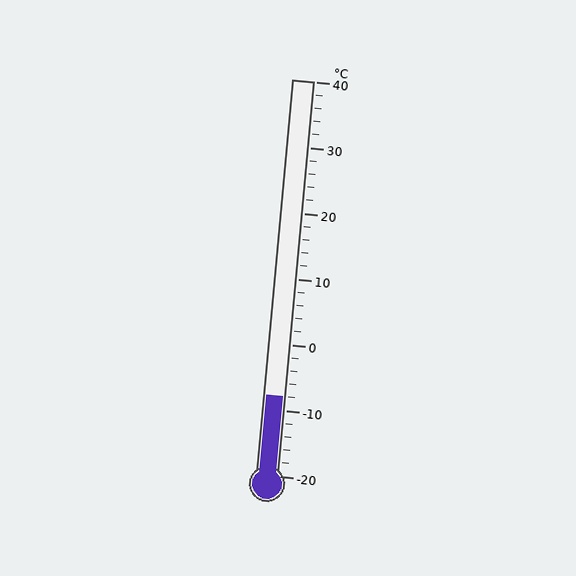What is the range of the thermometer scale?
The thermometer scale ranges from -20°C to 40°C.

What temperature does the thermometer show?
The thermometer shows approximately -8°C.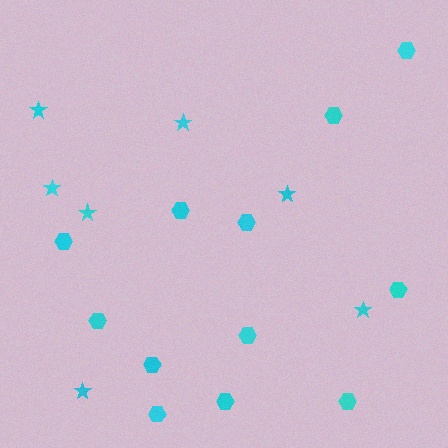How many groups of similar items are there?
There are 2 groups: one group of hexagons (12) and one group of stars (7).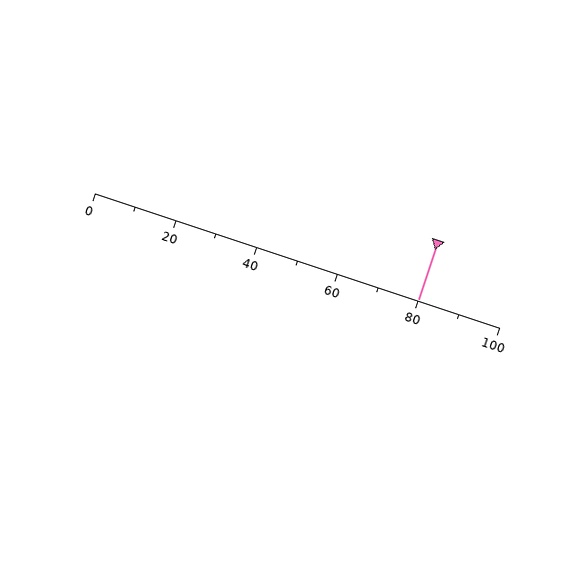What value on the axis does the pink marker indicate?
The marker indicates approximately 80.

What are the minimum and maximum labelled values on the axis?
The axis runs from 0 to 100.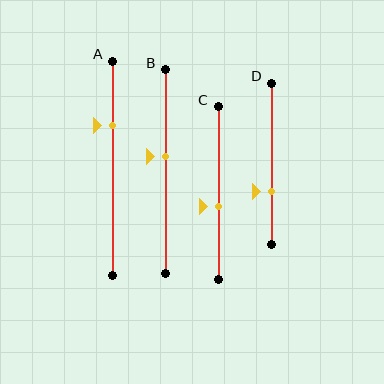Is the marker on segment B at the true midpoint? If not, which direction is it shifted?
No, the marker on segment B is shifted upward by about 7% of the segment length.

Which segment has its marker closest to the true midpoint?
Segment B has its marker closest to the true midpoint.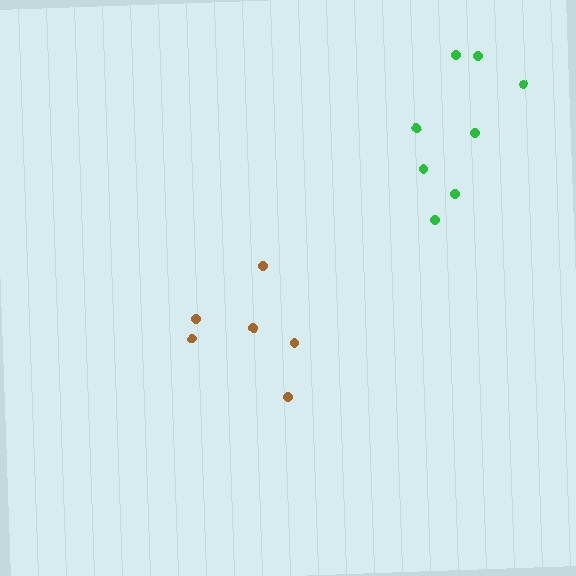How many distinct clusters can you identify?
There are 2 distinct clusters.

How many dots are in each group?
Group 1: 6 dots, Group 2: 8 dots (14 total).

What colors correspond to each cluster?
The clusters are colored: brown, green.